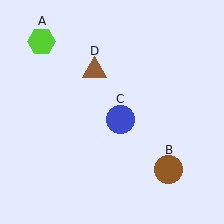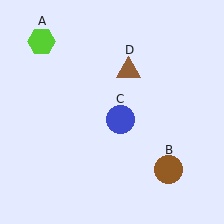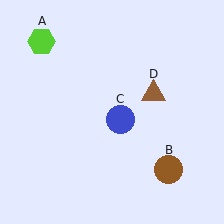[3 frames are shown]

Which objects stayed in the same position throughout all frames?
Lime hexagon (object A) and brown circle (object B) and blue circle (object C) remained stationary.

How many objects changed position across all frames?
1 object changed position: brown triangle (object D).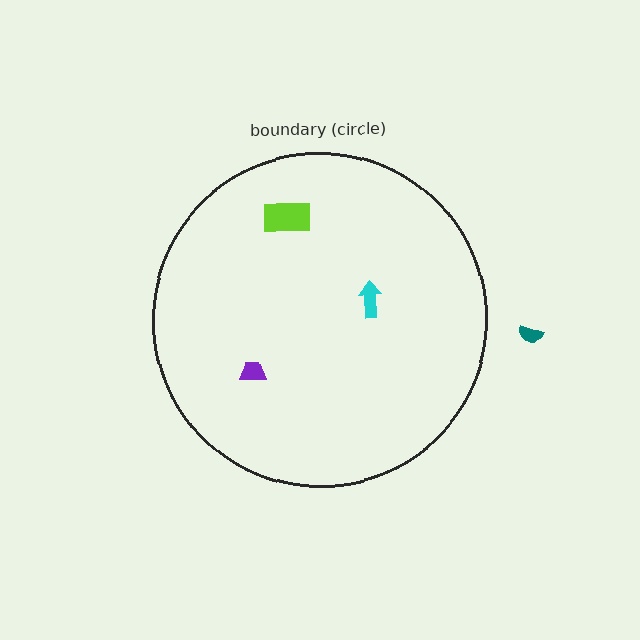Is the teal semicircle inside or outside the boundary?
Outside.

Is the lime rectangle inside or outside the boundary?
Inside.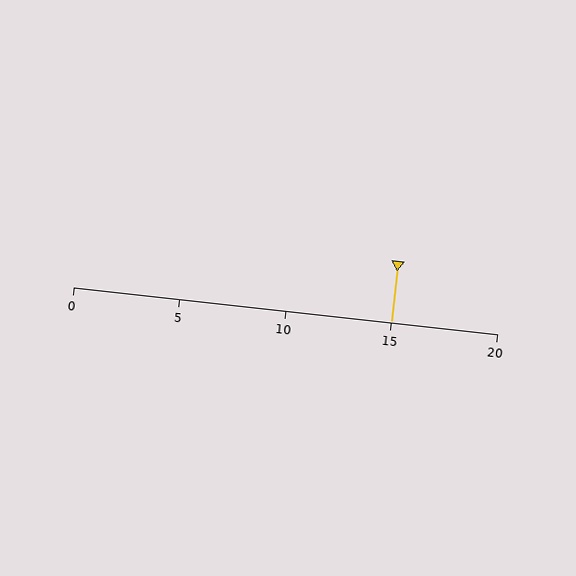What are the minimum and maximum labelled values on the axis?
The axis runs from 0 to 20.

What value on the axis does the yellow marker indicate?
The marker indicates approximately 15.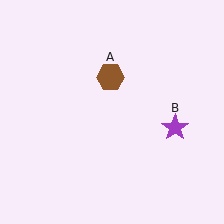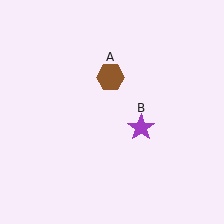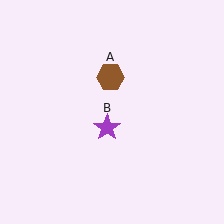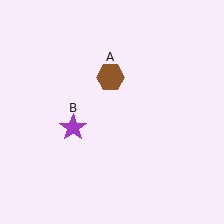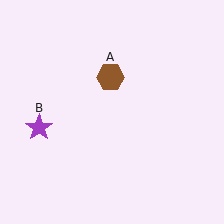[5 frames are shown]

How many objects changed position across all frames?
1 object changed position: purple star (object B).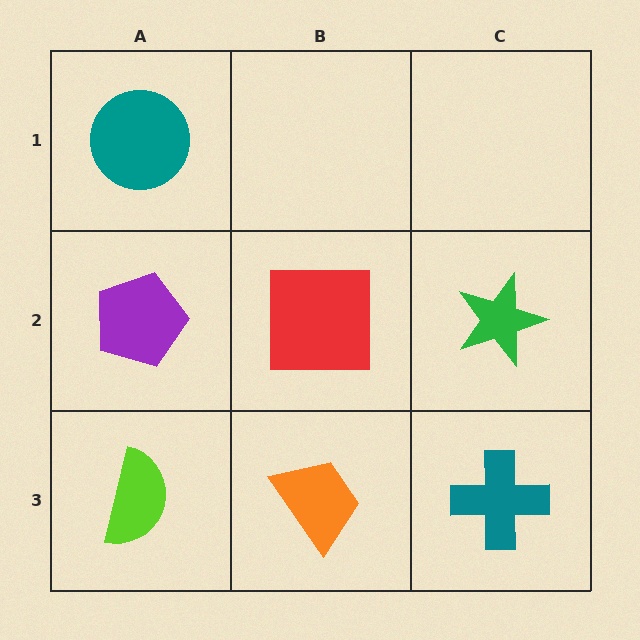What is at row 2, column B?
A red square.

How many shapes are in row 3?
3 shapes.